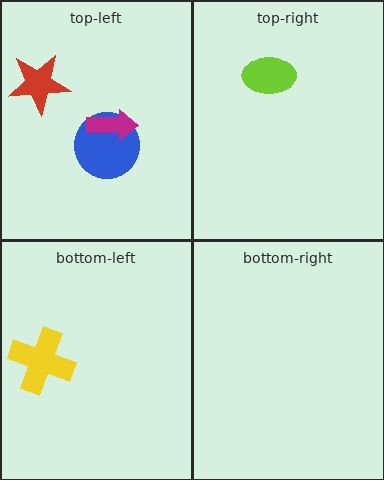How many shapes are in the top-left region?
3.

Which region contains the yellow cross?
The bottom-left region.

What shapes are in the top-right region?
The lime ellipse.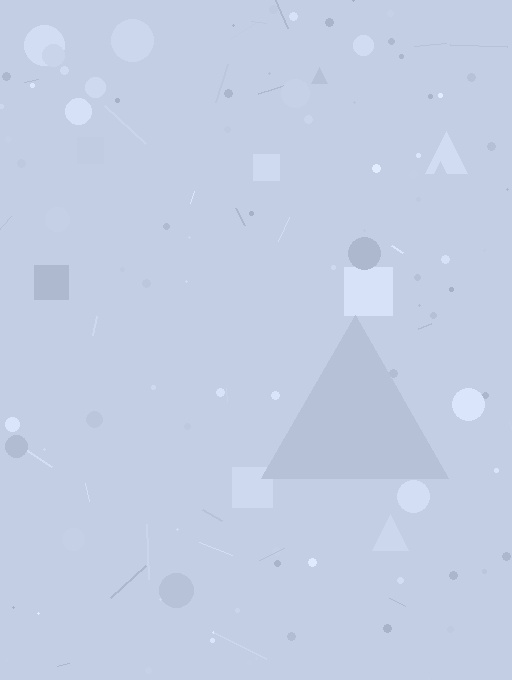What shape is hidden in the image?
A triangle is hidden in the image.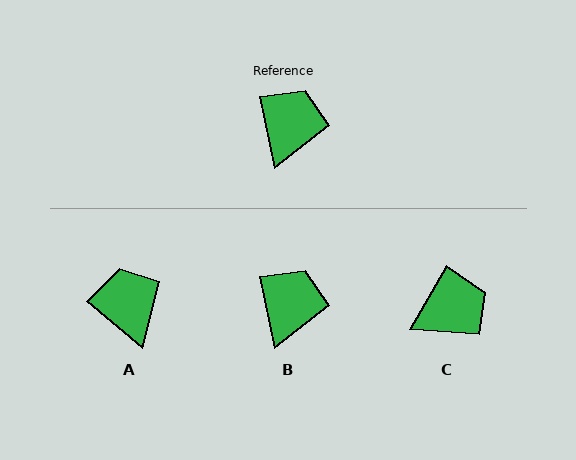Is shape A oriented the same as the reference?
No, it is off by about 38 degrees.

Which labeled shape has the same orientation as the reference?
B.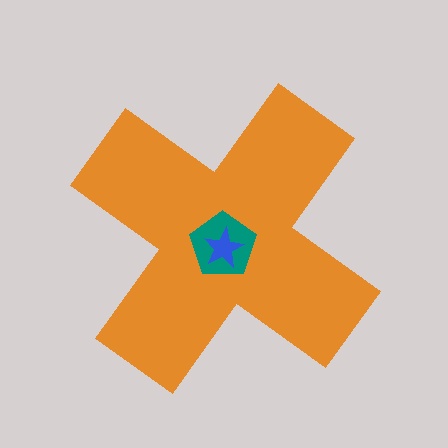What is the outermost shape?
The orange cross.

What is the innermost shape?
The blue star.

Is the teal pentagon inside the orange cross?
Yes.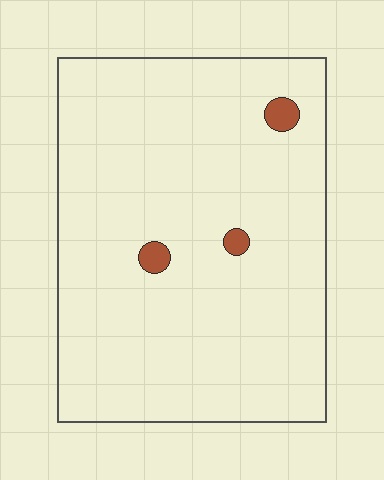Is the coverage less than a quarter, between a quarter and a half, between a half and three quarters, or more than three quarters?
Less than a quarter.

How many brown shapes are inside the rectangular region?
3.